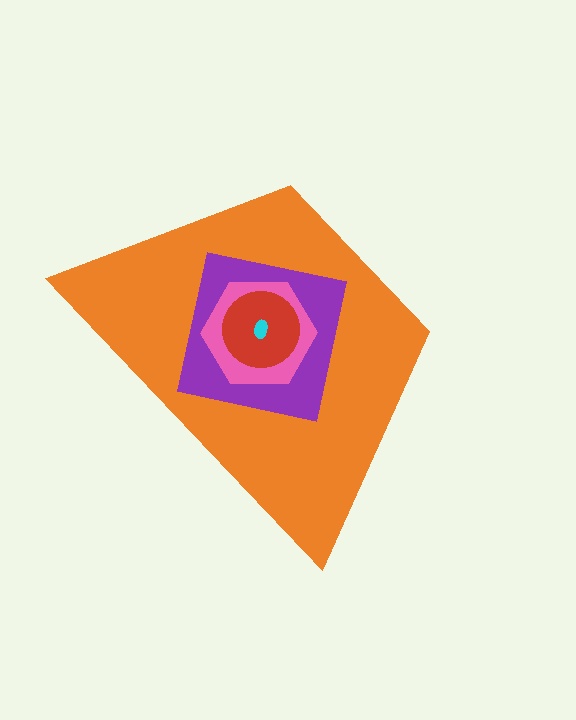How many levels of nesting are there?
5.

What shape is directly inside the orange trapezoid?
The purple square.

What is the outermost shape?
The orange trapezoid.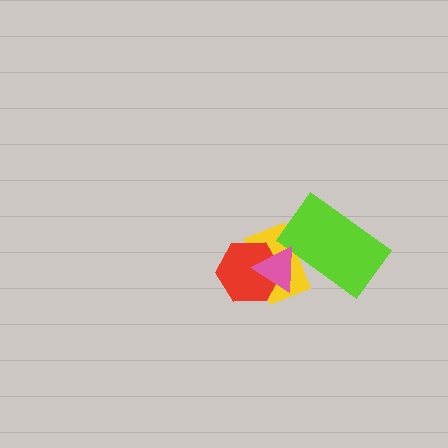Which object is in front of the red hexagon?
The pink triangle is in front of the red hexagon.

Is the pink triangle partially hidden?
No, no other shape covers it.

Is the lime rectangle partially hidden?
Yes, it is partially covered by another shape.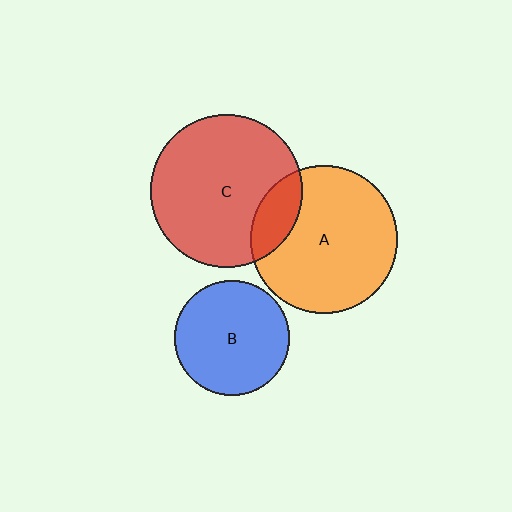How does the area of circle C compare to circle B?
Approximately 1.8 times.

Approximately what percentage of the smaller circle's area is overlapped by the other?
Approximately 15%.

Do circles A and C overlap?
Yes.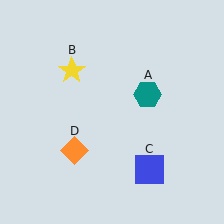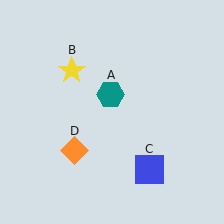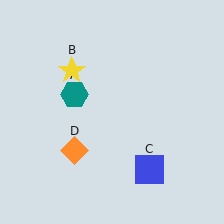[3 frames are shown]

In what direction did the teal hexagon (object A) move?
The teal hexagon (object A) moved left.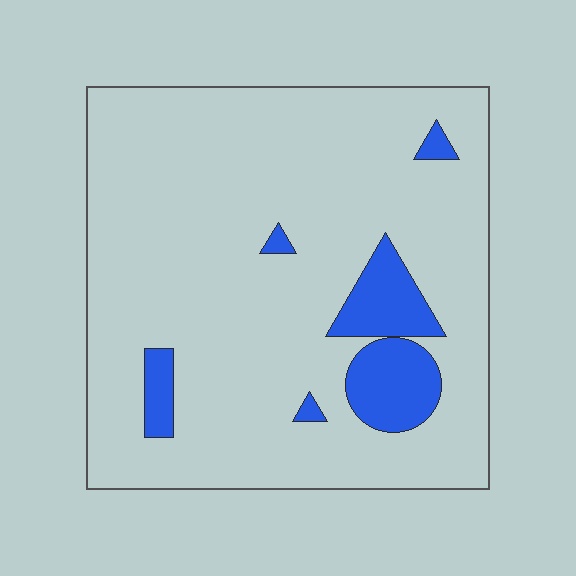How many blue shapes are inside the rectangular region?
6.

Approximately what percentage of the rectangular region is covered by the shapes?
Approximately 10%.